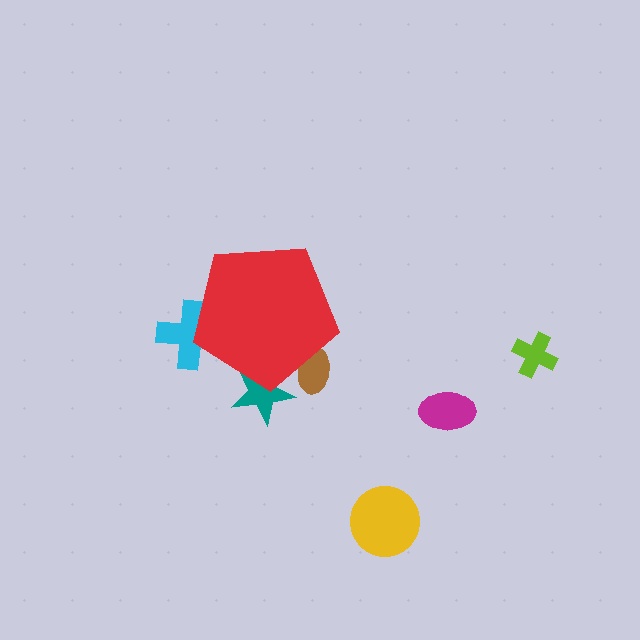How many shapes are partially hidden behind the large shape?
3 shapes are partially hidden.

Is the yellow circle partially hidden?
No, the yellow circle is fully visible.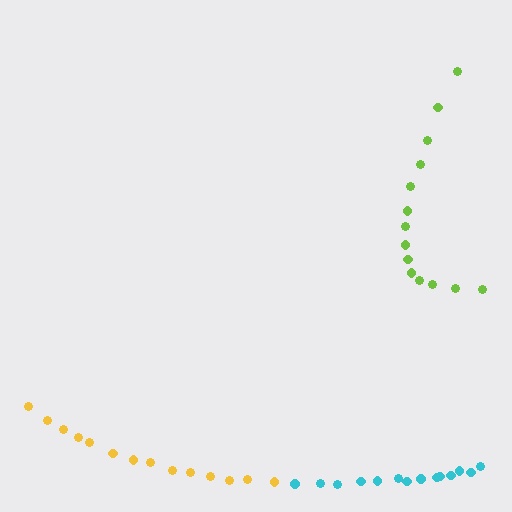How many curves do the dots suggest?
There are 3 distinct paths.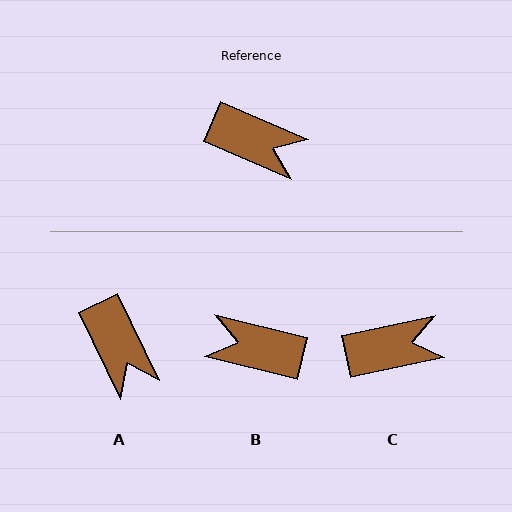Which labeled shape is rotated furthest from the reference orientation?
B, about 171 degrees away.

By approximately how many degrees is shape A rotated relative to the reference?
Approximately 41 degrees clockwise.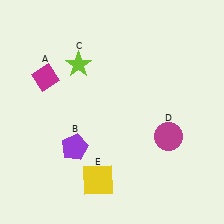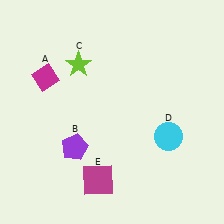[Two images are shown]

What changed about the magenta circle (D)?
In Image 1, D is magenta. In Image 2, it changed to cyan.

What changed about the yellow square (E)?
In Image 1, E is yellow. In Image 2, it changed to magenta.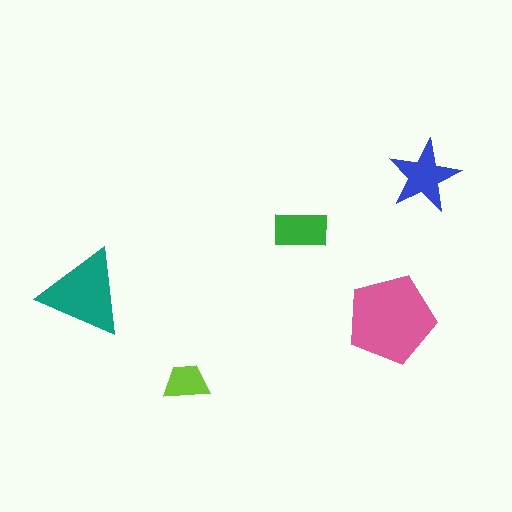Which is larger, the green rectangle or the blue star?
The blue star.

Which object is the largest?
The pink pentagon.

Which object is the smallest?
The lime trapezoid.